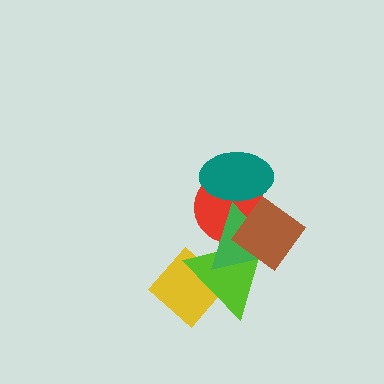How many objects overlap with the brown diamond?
3 objects overlap with the brown diamond.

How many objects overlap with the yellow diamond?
1 object overlaps with the yellow diamond.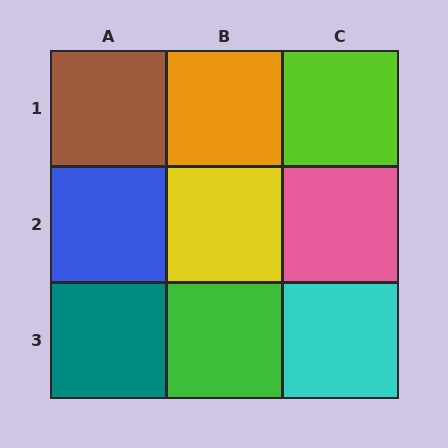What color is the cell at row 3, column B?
Green.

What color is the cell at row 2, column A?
Blue.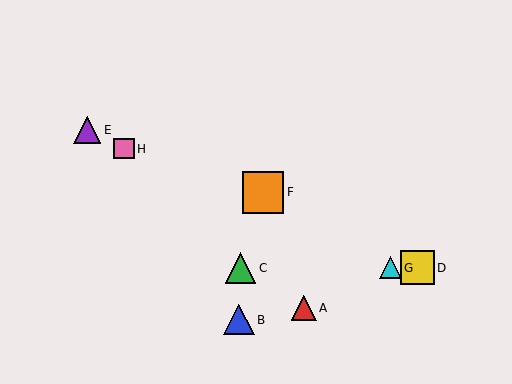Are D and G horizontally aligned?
Yes, both are at y≈268.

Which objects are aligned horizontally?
Objects C, D, G are aligned horizontally.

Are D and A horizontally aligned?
No, D is at y≈268 and A is at y≈308.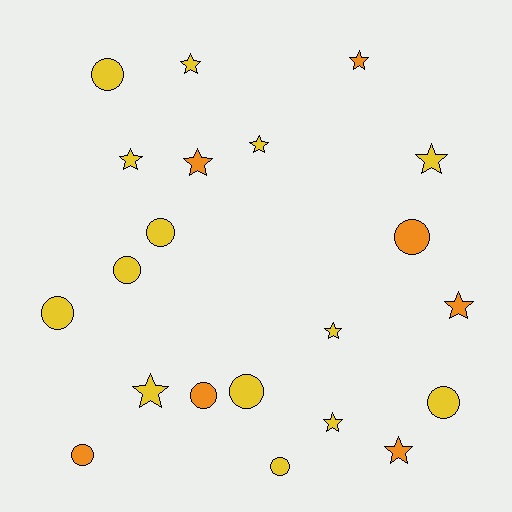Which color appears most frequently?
Yellow, with 14 objects.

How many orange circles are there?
There are 3 orange circles.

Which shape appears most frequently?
Star, with 11 objects.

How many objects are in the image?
There are 21 objects.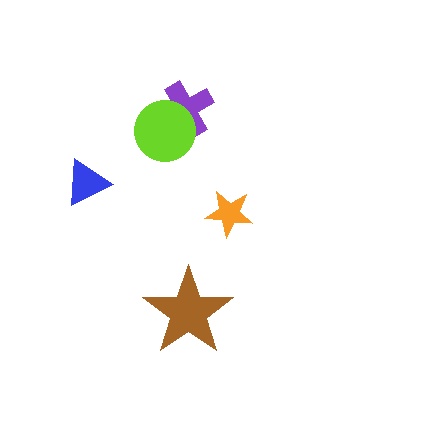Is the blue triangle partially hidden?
No, no other shape covers it.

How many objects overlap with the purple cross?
1 object overlaps with the purple cross.